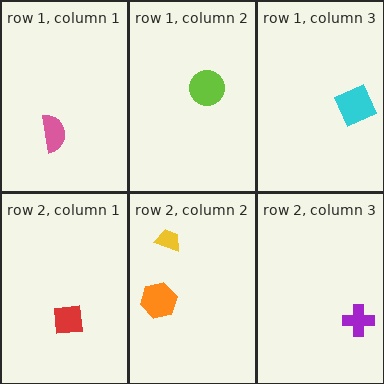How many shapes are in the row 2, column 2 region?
2.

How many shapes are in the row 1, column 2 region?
1.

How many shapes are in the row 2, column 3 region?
1.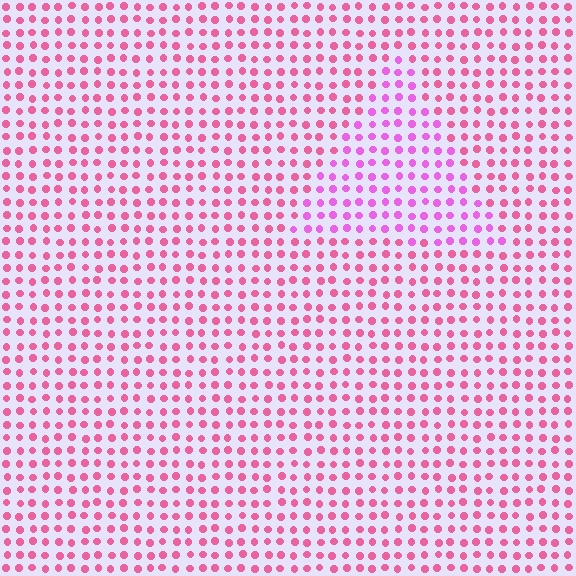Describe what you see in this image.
The image is filled with small pink elements in a uniform arrangement. A triangle-shaped region is visible where the elements are tinted to a slightly different hue, forming a subtle color boundary.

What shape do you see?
I see a triangle.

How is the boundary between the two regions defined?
The boundary is defined purely by a slight shift in hue (about 32 degrees). Spacing, size, and orientation are identical on both sides.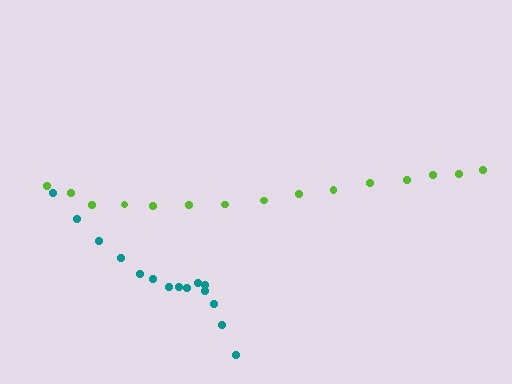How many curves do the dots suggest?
There are 2 distinct paths.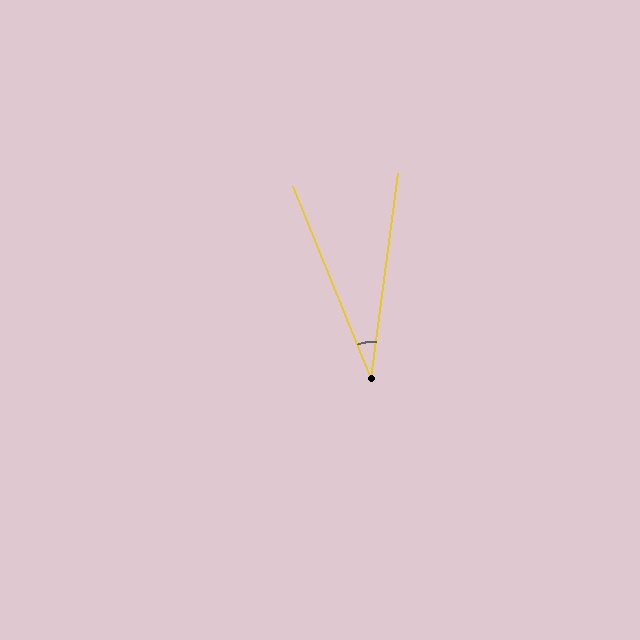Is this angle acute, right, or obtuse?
It is acute.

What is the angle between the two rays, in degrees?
Approximately 30 degrees.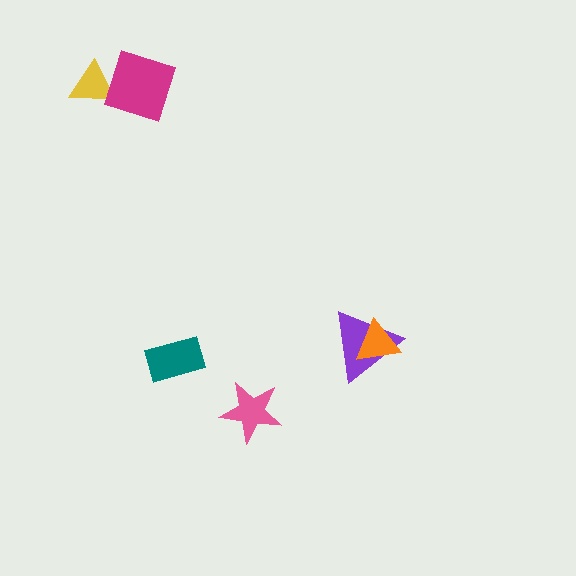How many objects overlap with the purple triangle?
1 object overlaps with the purple triangle.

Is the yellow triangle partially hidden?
Yes, it is partially covered by another shape.